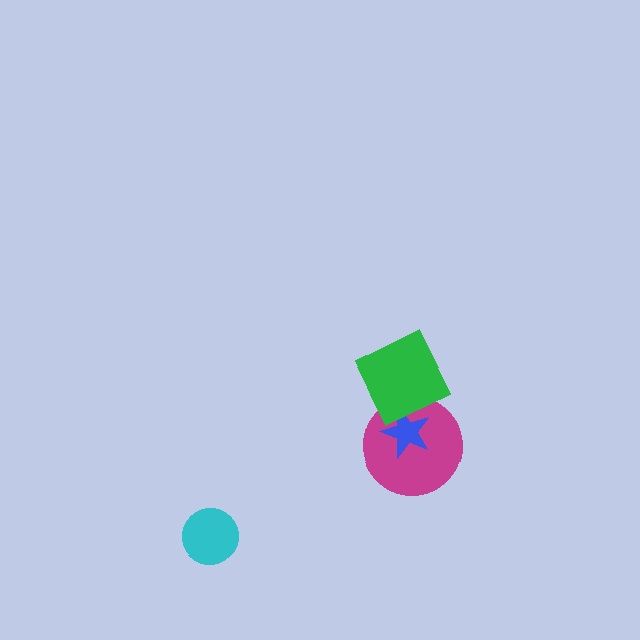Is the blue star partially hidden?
Yes, it is partially covered by another shape.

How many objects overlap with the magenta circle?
2 objects overlap with the magenta circle.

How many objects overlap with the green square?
2 objects overlap with the green square.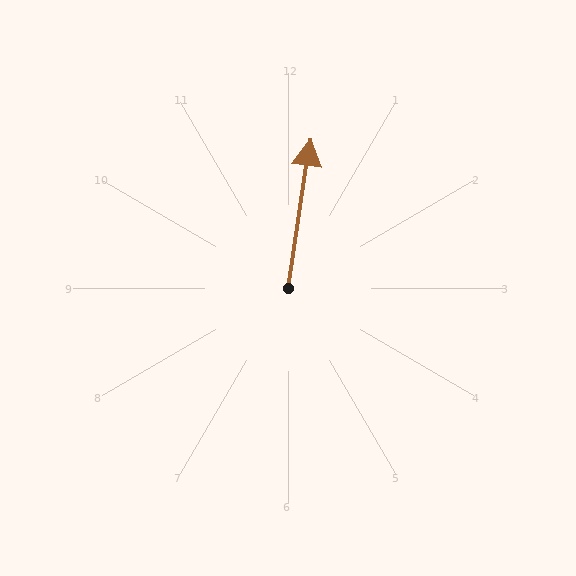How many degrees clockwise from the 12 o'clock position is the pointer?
Approximately 8 degrees.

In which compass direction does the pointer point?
North.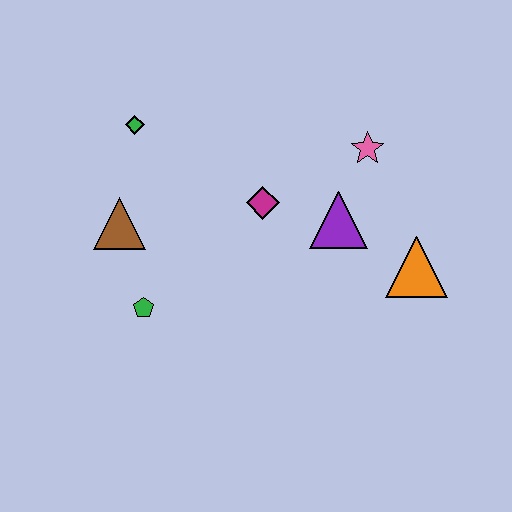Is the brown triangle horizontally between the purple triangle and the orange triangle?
No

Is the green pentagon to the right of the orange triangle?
No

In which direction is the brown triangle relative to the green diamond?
The brown triangle is below the green diamond.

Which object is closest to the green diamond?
The brown triangle is closest to the green diamond.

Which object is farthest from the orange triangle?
The green diamond is farthest from the orange triangle.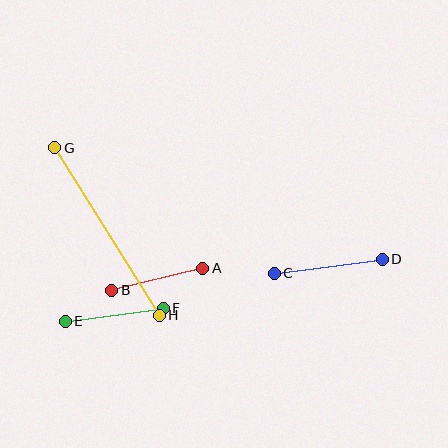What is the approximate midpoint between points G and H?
The midpoint is at approximately (107, 232) pixels.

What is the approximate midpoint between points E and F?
The midpoint is at approximately (114, 315) pixels.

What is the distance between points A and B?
The distance is approximately 94 pixels.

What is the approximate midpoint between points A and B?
The midpoint is at approximately (157, 280) pixels.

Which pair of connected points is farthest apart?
Points G and H are farthest apart.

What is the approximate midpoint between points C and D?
The midpoint is at approximately (328, 266) pixels.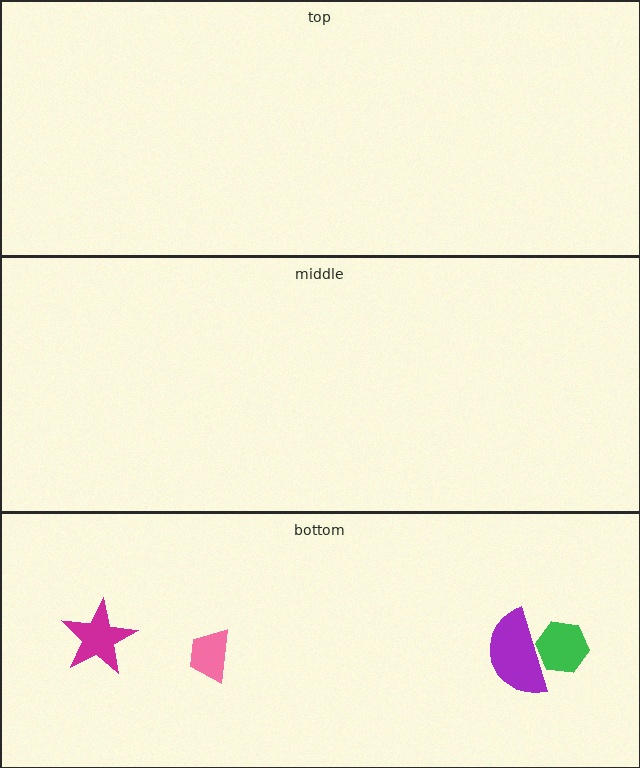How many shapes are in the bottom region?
4.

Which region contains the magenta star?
The bottom region.